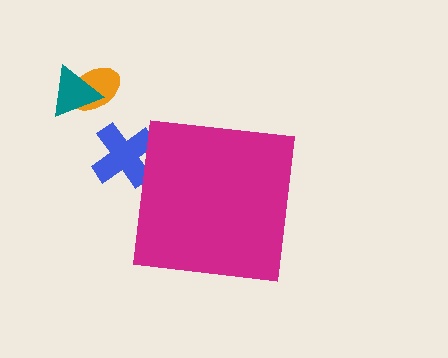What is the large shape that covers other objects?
A magenta square.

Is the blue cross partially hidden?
Yes, the blue cross is partially hidden behind the magenta square.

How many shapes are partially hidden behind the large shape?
1 shape is partially hidden.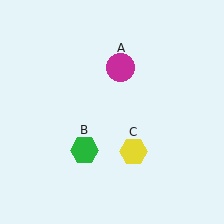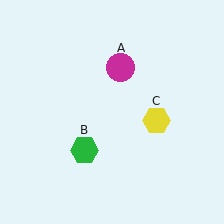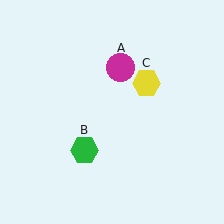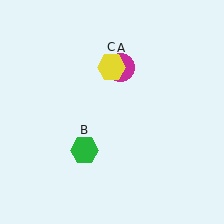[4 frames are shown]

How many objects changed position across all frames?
1 object changed position: yellow hexagon (object C).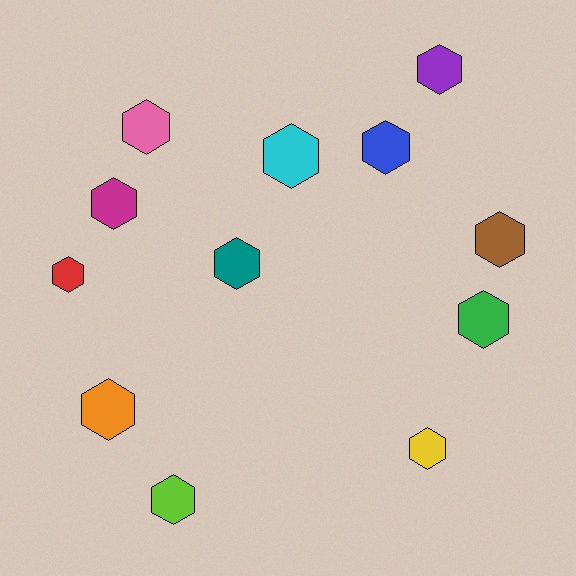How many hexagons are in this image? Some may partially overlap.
There are 12 hexagons.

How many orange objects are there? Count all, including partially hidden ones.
There is 1 orange object.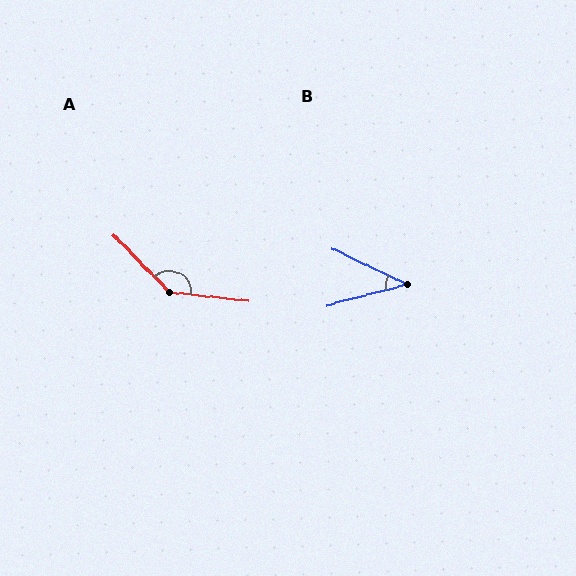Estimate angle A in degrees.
Approximately 140 degrees.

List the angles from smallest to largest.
B (40°), A (140°).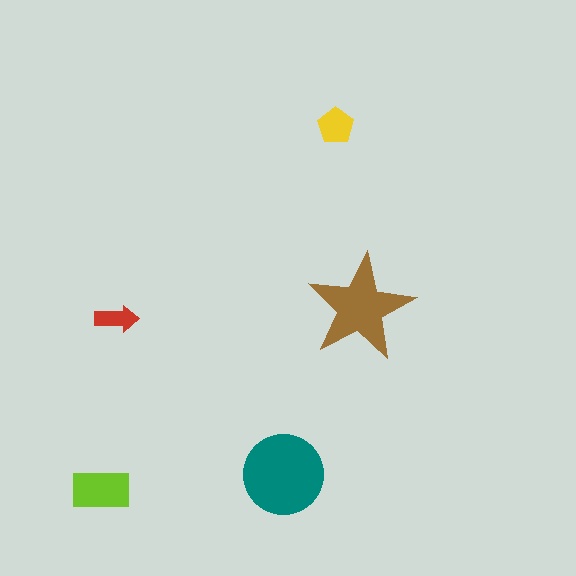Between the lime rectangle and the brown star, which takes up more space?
The brown star.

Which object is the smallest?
The red arrow.